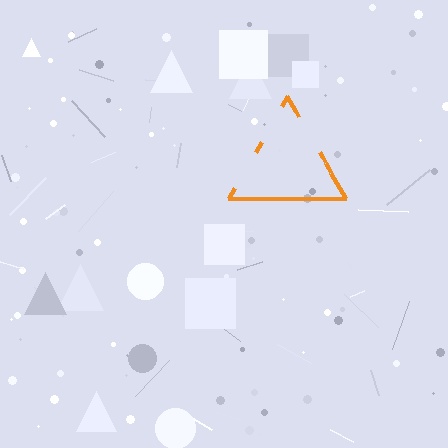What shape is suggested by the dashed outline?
The dashed outline suggests a triangle.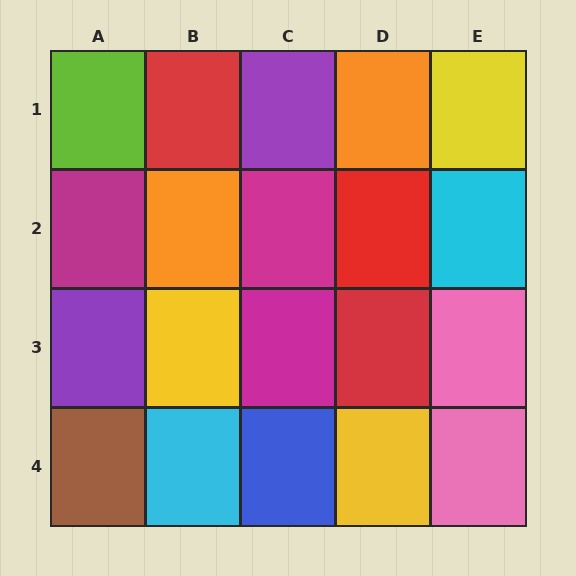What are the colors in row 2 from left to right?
Magenta, orange, magenta, red, cyan.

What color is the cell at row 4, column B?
Cyan.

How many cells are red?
3 cells are red.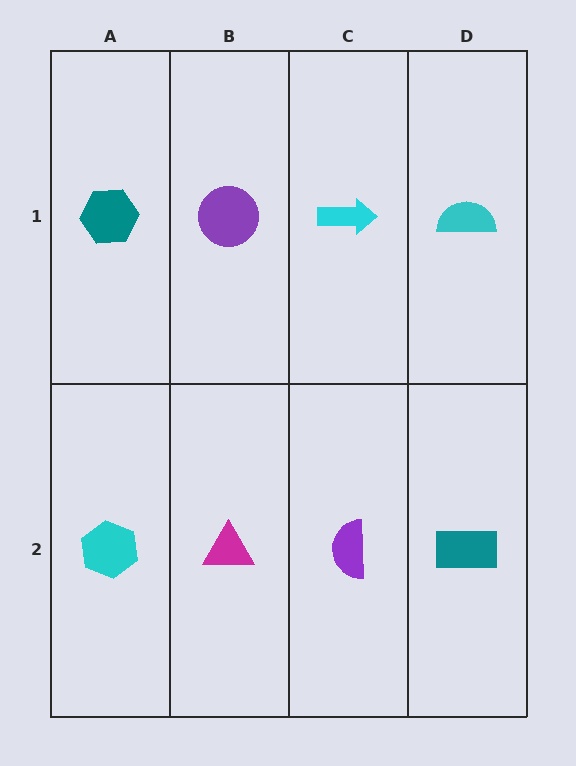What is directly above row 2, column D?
A cyan semicircle.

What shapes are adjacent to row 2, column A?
A teal hexagon (row 1, column A), a magenta triangle (row 2, column B).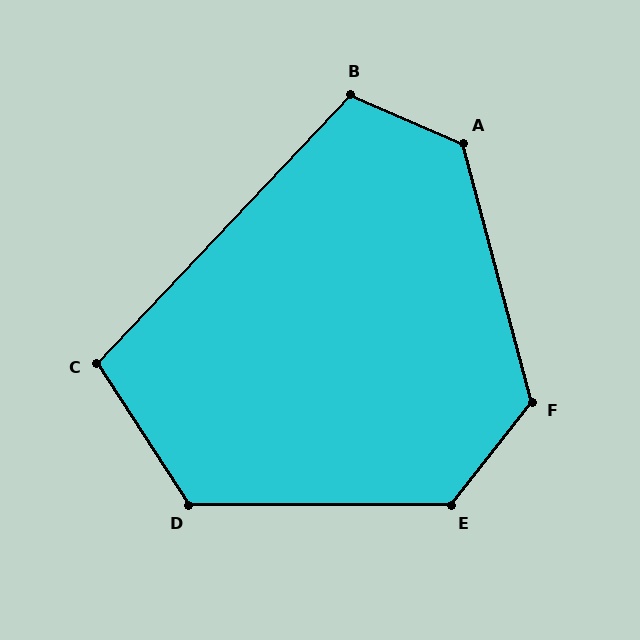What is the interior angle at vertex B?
Approximately 110 degrees (obtuse).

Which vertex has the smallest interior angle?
C, at approximately 104 degrees.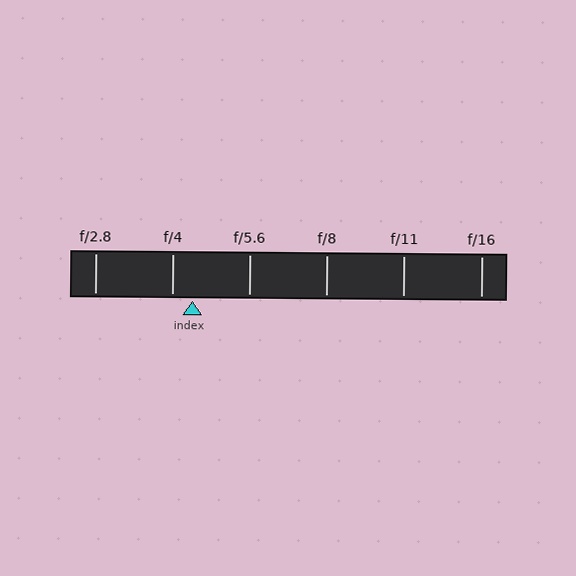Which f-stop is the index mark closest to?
The index mark is closest to f/4.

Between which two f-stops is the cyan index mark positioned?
The index mark is between f/4 and f/5.6.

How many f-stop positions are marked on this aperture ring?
There are 6 f-stop positions marked.